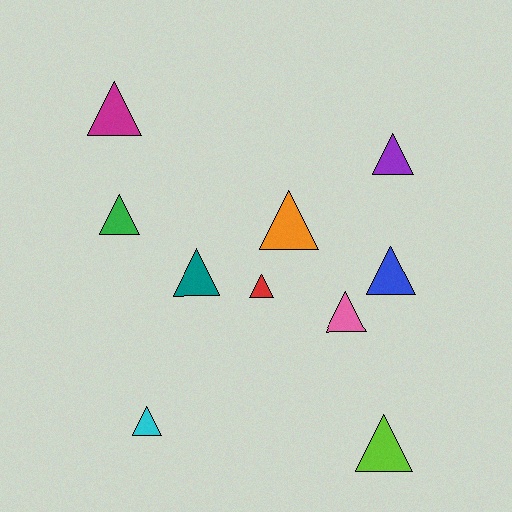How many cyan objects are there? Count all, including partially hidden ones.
There is 1 cyan object.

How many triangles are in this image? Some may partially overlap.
There are 10 triangles.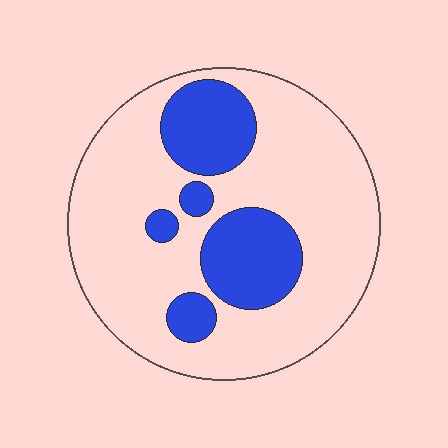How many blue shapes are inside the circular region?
5.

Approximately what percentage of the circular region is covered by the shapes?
Approximately 25%.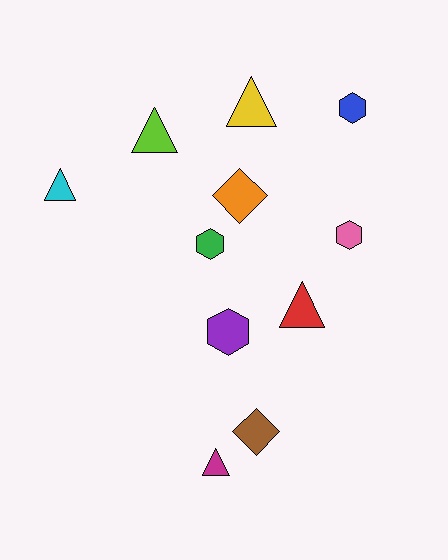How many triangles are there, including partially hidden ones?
There are 5 triangles.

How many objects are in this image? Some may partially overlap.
There are 11 objects.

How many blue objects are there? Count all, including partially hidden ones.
There is 1 blue object.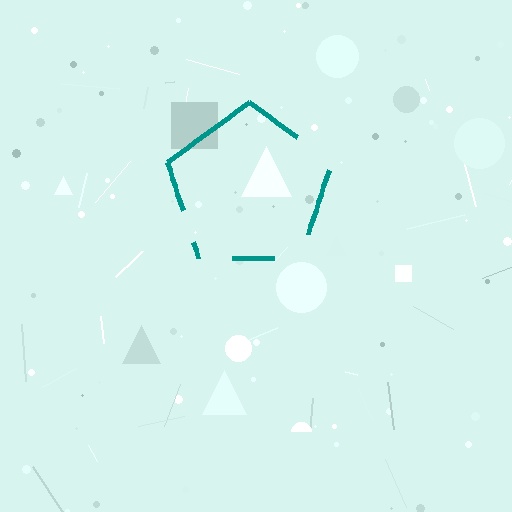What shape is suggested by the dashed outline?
The dashed outline suggests a pentagon.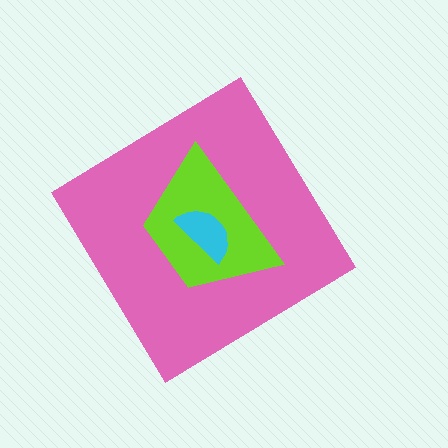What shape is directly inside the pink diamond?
The lime trapezoid.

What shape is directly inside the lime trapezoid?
The cyan semicircle.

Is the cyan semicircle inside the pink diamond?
Yes.